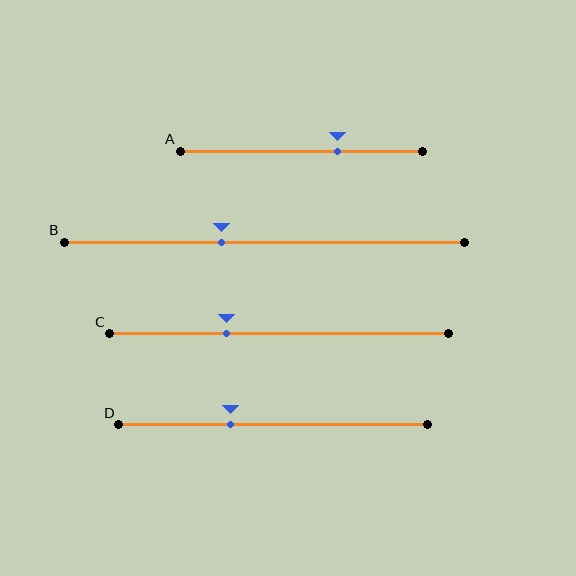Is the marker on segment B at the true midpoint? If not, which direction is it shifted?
No, the marker on segment B is shifted to the left by about 11% of the segment length.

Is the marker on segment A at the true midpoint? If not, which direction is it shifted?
No, the marker on segment A is shifted to the right by about 15% of the segment length.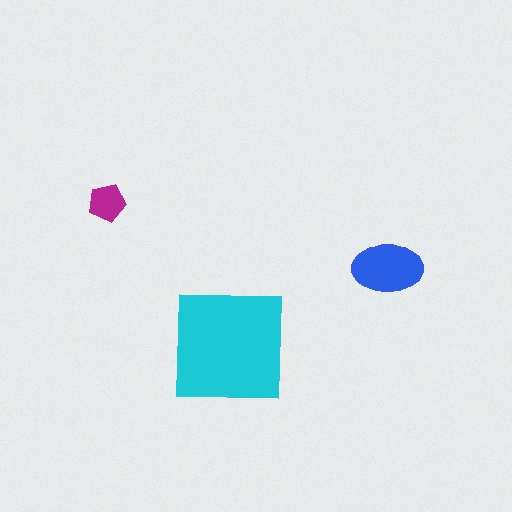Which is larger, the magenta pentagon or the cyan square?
The cyan square.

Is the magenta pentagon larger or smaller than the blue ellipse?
Smaller.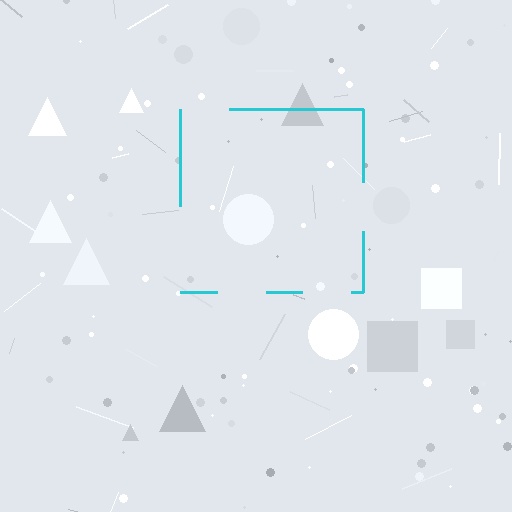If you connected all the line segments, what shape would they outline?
They would outline a square.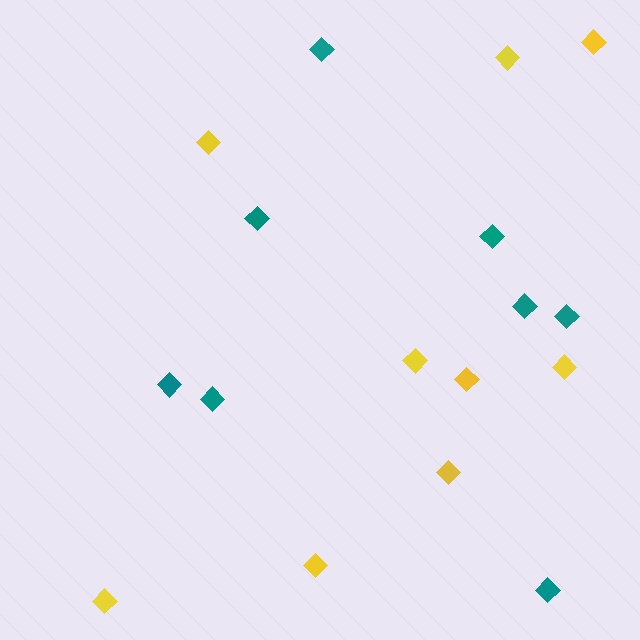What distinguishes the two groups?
There are 2 groups: one group of yellow diamonds (9) and one group of teal diamonds (8).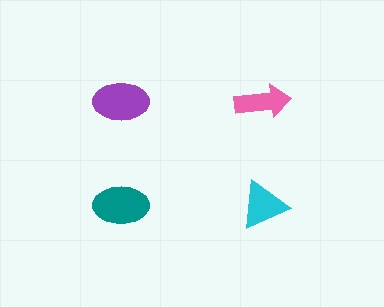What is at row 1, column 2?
A pink arrow.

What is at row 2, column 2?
A cyan triangle.